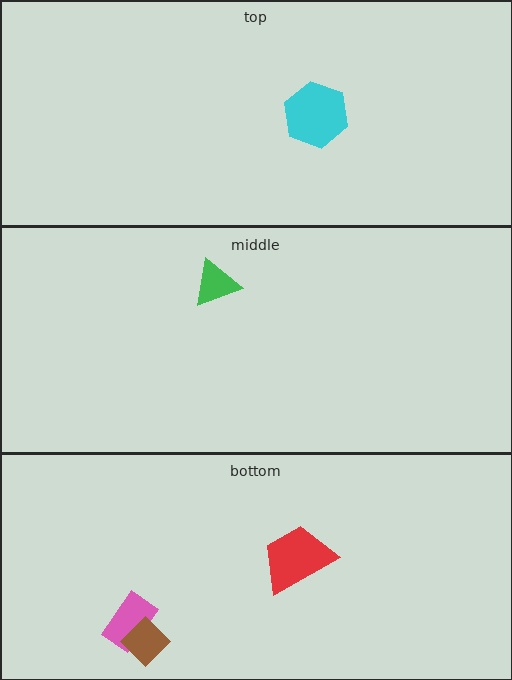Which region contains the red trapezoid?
The bottom region.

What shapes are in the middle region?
The green triangle.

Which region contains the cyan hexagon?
The top region.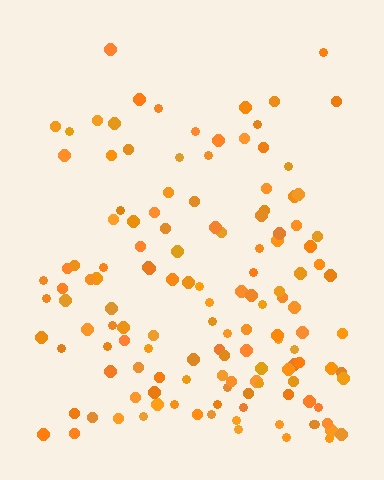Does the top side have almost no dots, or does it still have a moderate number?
Still a moderate number, just noticeably fewer than the bottom.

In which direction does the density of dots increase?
From top to bottom, with the bottom side densest.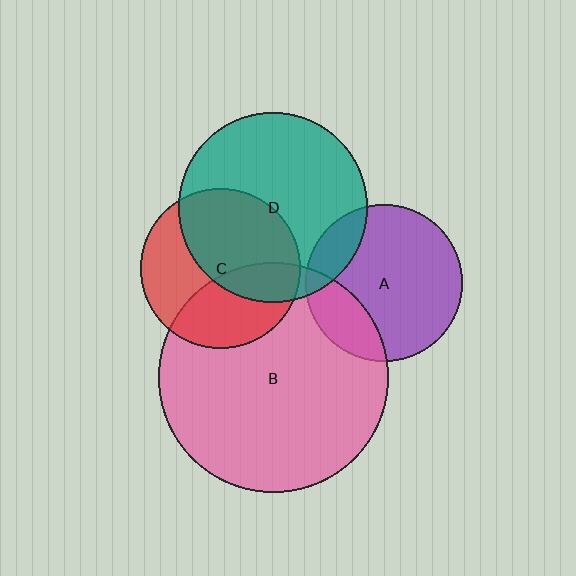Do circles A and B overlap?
Yes.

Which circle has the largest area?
Circle B (pink).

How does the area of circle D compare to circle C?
Approximately 1.4 times.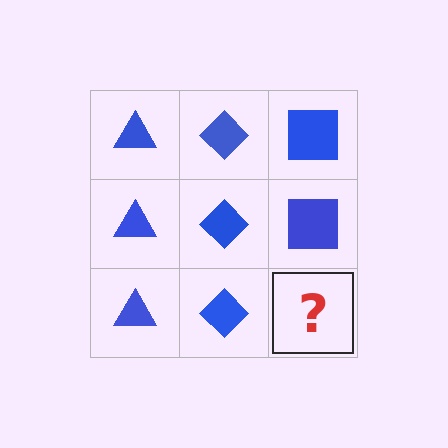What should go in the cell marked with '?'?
The missing cell should contain a blue square.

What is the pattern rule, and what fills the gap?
The rule is that each column has a consistent shape. The gap should be filled with a blue square.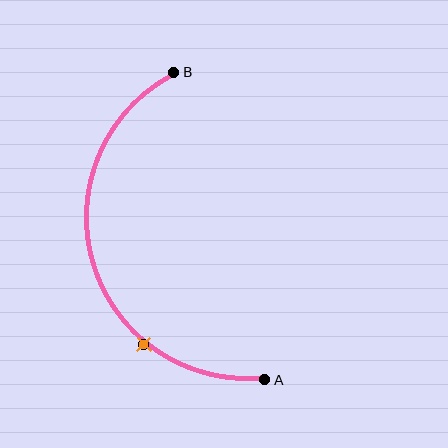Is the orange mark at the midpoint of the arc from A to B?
No. The orange mark lies on the arc but is closer to endpoint A. The arc midpoint would be at the point on the curve equidistant along the arc from both A and B.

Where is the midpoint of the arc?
The arc midpoint is the point on the curve farthest from the straight line joining A and B. It sits to the left of that line.